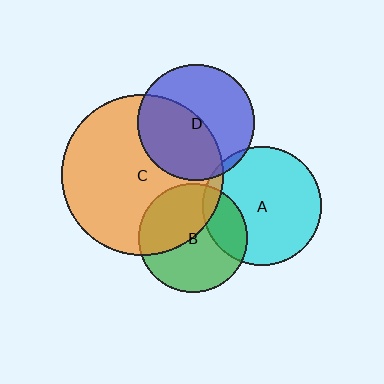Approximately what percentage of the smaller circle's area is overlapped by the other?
Approximately 5%.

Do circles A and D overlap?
Yes.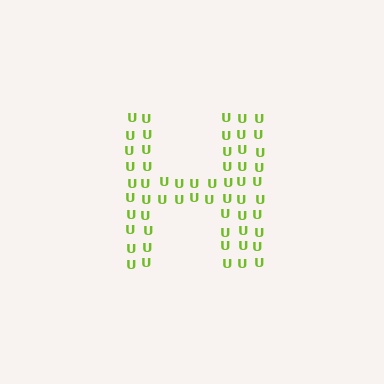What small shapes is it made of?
It is made of small letter U's.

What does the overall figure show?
The overall figure shows the letter H.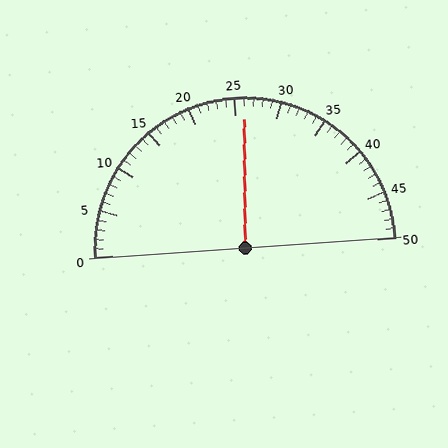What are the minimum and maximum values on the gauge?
The gauge ranges from 0 to 50.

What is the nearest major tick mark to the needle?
The nearest major tick mark is 25.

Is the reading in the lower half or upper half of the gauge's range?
The reading is in the upper half of the range (0 to 50).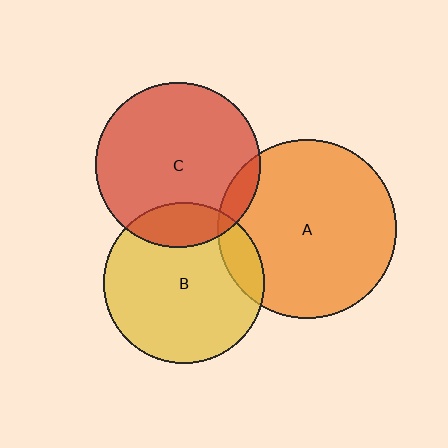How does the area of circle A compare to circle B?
Approximately 1.2 times.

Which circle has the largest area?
Circle A (orange).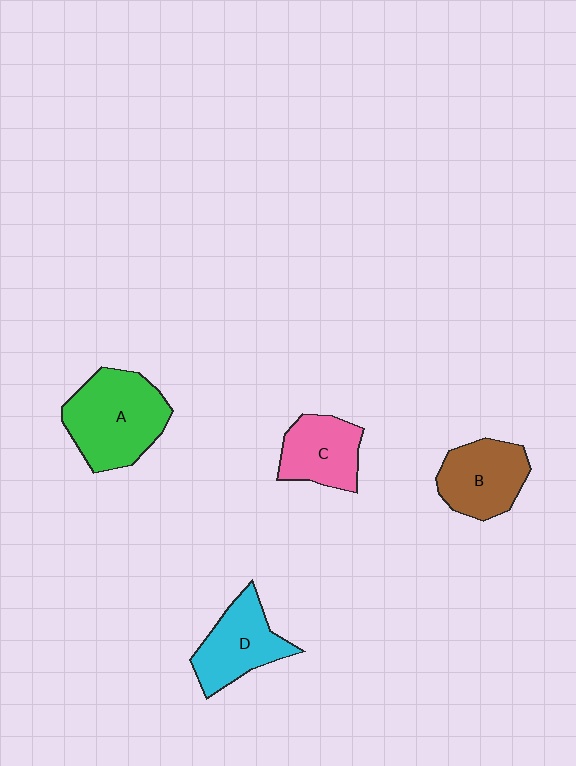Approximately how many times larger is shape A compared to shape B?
Approximately 1.4 times.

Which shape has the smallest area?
Shape C (pink).